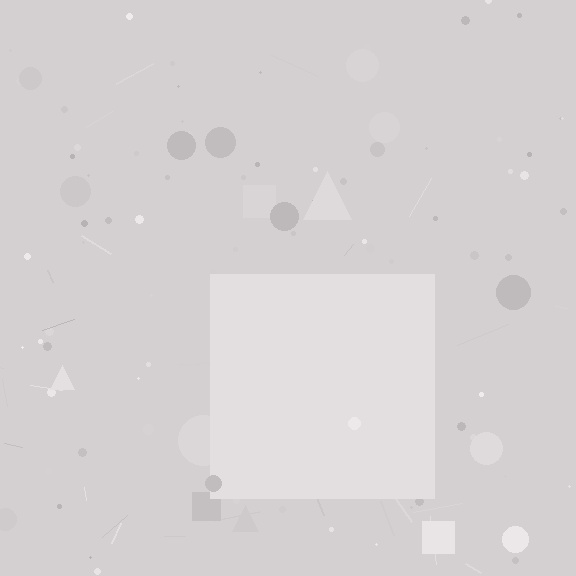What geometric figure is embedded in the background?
A square is embedded in the background.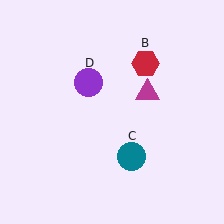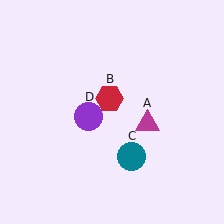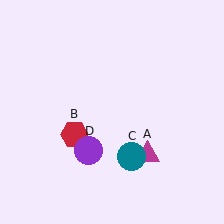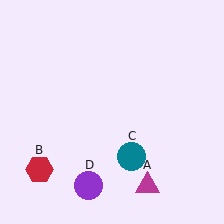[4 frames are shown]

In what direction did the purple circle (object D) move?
The purple circle (object D) moved down.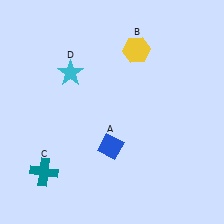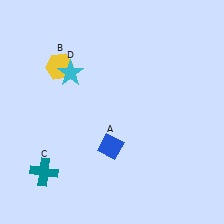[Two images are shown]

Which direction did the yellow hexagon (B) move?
The yellow hexagon (B) moved left.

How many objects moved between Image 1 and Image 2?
1 object moved between the two images.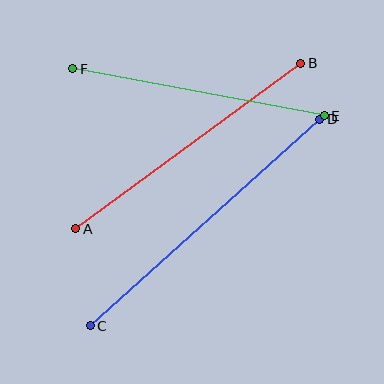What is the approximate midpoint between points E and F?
The midpoint is at approximately (198, 92) pixels.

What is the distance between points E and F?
The distance is approximately 256 pixels.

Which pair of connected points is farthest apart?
Points C and D are farthest apart.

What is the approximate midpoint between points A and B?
The midpoint is at approximately (188, 146) pixels.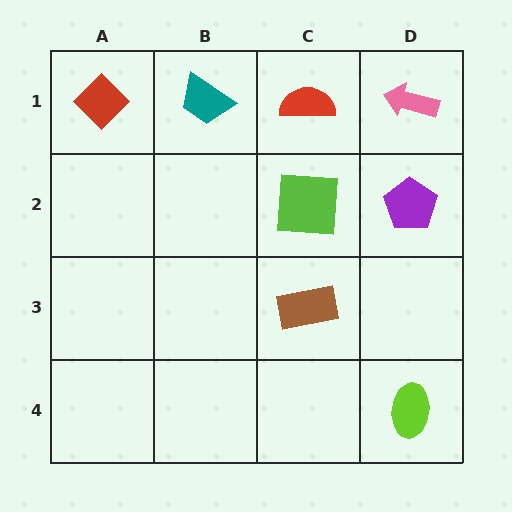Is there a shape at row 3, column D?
No, that cell is empty.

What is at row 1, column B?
A teal trapezoid.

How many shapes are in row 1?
4 shapes.